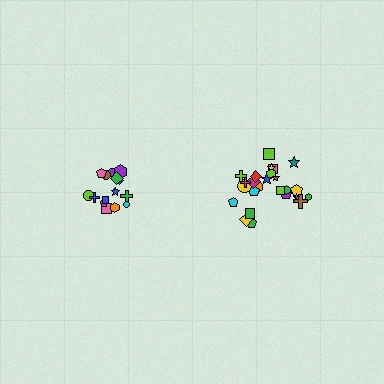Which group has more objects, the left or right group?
The right group.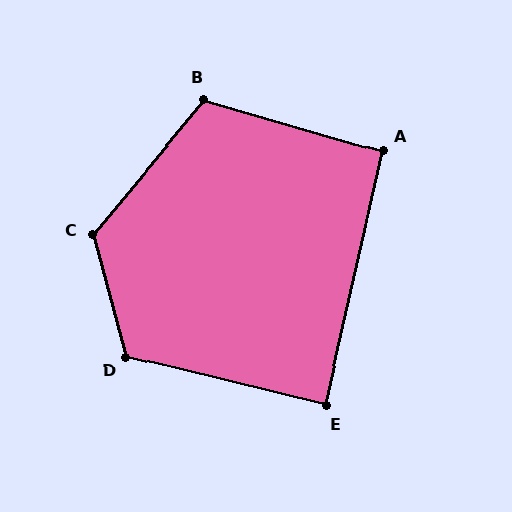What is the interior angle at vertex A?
Approximately 93 degrees (approximately right).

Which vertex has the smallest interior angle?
E, at approximately 89 degrees.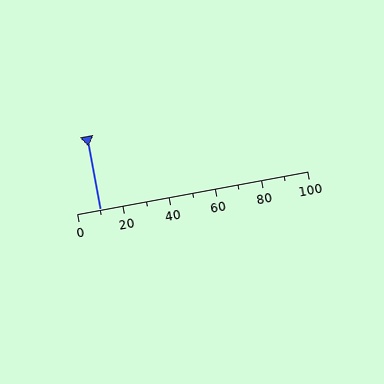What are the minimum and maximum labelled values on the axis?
The axis runs from 0 to 100.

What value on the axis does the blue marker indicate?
The marker indicates approximately 10.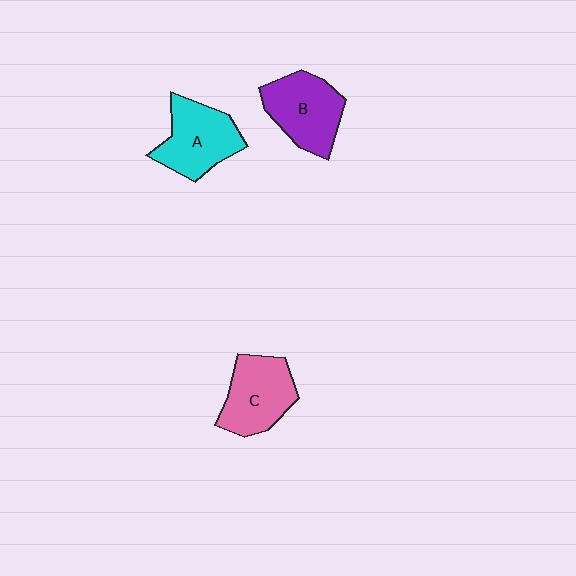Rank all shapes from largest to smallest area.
From largest to smallest: A (cyan), B (purple), C (pink).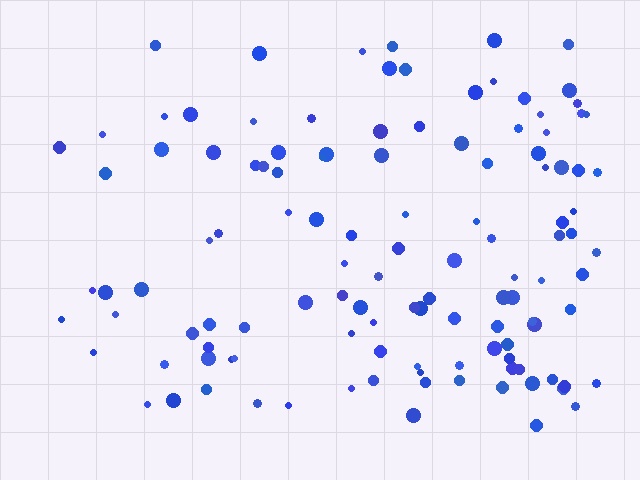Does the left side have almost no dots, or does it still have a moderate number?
Still a moderate number, just noticeably fewer than the right.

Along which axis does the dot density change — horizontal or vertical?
Horizontal.